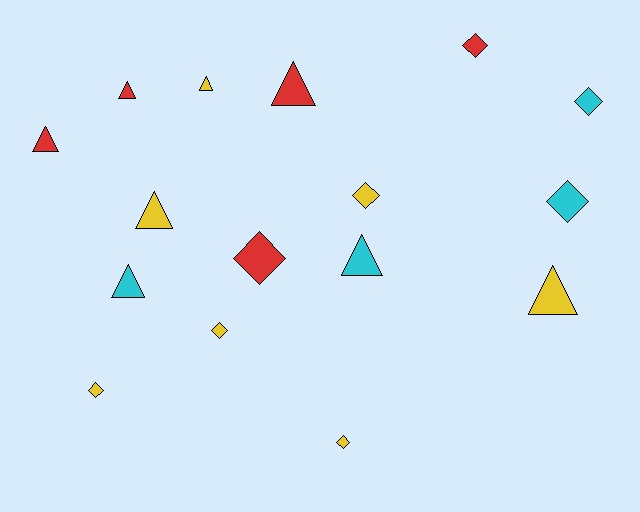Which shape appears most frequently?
Diamond, with 8 objects.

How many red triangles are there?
There are 3 red triangles.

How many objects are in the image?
There are 16 objects.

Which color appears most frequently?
Yellow, with 7 objects.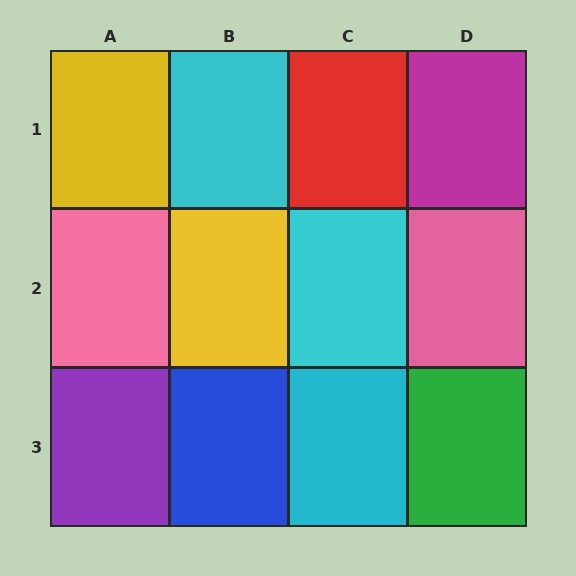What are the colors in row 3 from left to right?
Purple, blue, cyan, green.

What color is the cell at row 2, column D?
Pink.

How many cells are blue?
1 cell is blue.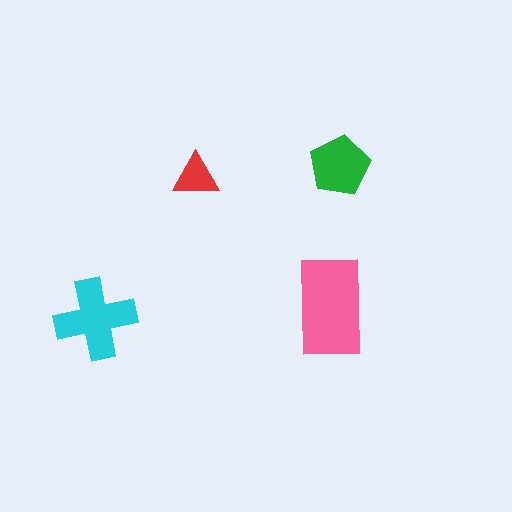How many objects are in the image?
There are 4 objects in the image.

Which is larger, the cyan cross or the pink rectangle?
The pink rectangle.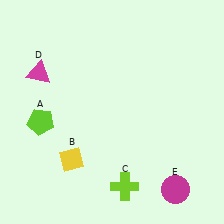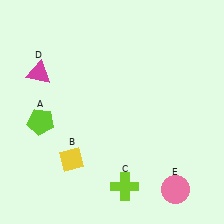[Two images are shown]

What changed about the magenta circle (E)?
In Image 1, E is magenta. In Image 2, it changed to pink.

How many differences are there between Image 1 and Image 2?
There is 1 difference between the two images.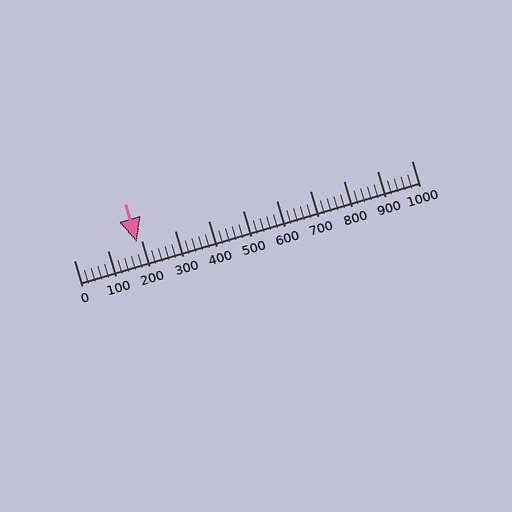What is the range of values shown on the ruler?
The ruler shows values from 0 to 1000.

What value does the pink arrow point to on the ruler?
The pink arrow points to approximately 186.